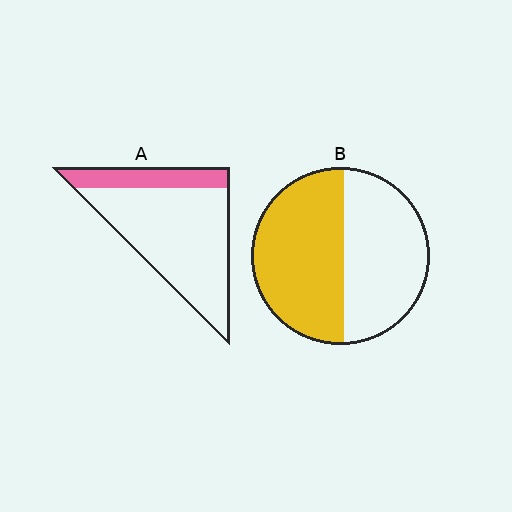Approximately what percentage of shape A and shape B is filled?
A is approximately 20% and B is approximately 50%.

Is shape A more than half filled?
No.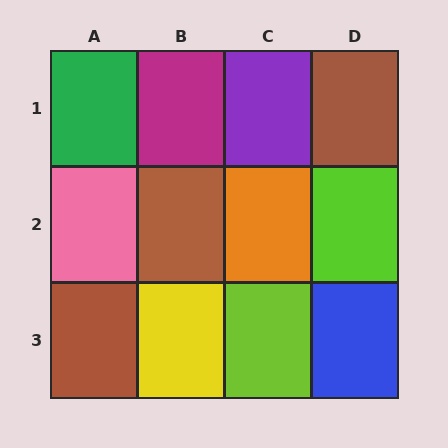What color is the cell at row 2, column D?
Lime.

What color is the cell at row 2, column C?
Orange.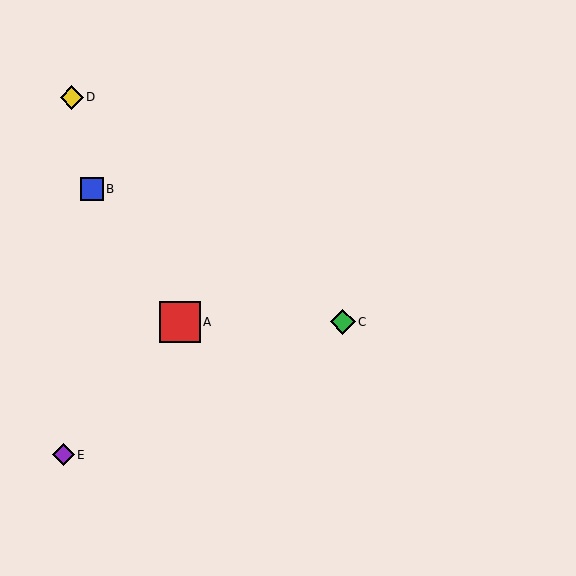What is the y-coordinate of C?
Object C is at y≈322.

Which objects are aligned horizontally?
Objects A, C are aligned horizontally.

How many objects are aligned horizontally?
2 objects (A, C) are aligned horizontally.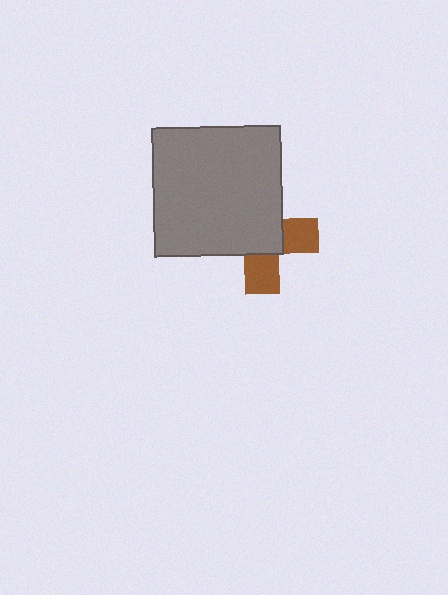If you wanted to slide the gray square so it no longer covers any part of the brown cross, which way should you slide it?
Slide it toward the upper-left — that is the most direct way to separate the two shapes.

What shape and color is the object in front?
The object in front is a gray square.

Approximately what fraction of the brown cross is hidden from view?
Roughly 62% of the brown cross is hidden behind the gray square.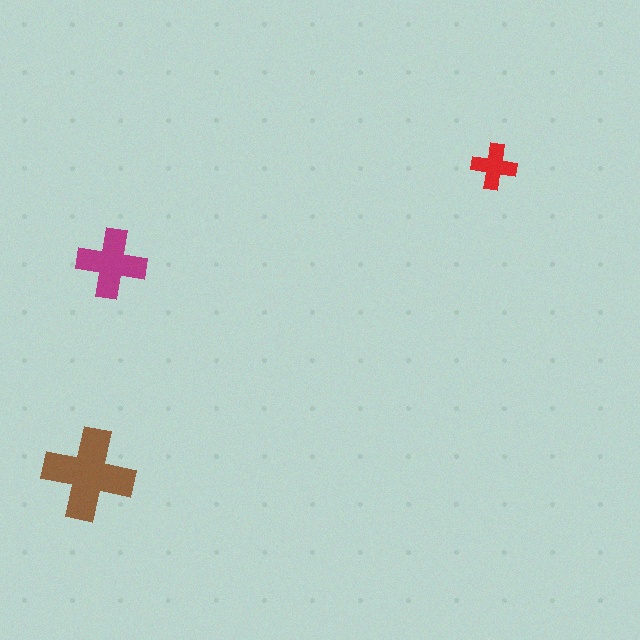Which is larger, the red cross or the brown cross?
The brown one.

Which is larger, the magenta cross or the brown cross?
The brown one.